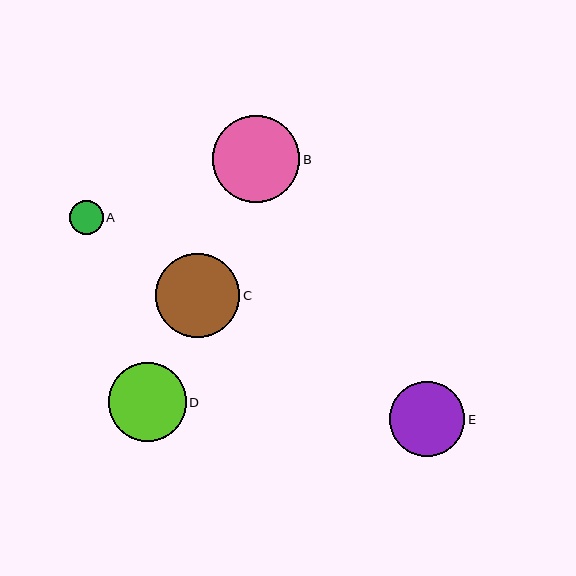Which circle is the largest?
Circle B is the largest with a size of approximately 87 pixels.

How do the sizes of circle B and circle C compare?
Circle B and circle C are approximately the same size.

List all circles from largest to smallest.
From largest to smallest: B, C, D, E, A.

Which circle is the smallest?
Circle A is the smallest with a size of approximately 34 pixels.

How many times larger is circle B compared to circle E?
Circle B is approximately 1.2 times the size of circle E.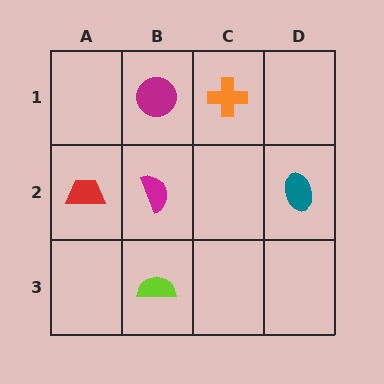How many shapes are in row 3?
1 shape.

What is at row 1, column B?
A magenta circle.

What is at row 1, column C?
An orange cross.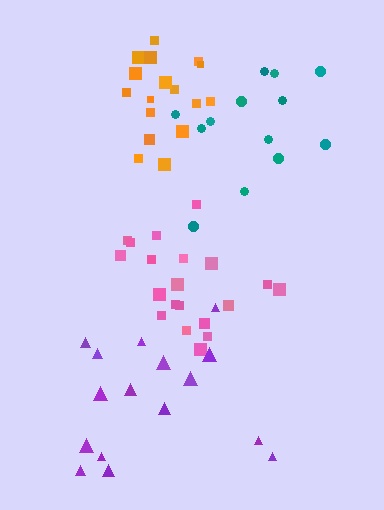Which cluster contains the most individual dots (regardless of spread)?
Pink (20).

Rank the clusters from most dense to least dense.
pink, orange, teal, purple.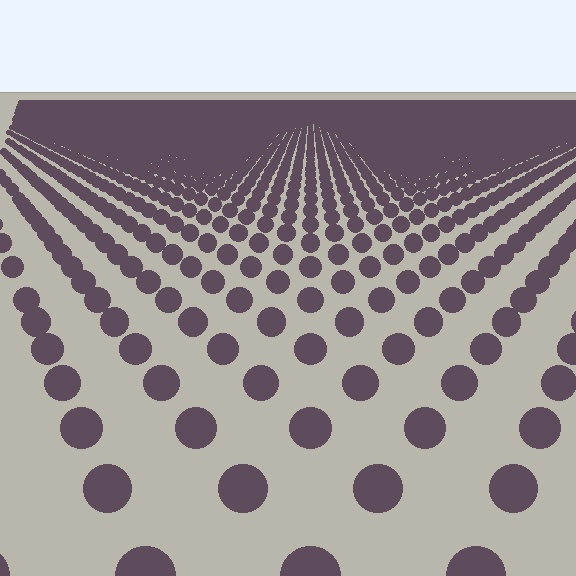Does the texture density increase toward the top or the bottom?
Density increases toward the top.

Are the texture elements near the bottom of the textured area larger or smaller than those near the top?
Larger. Near the bottom, elements are closer to the viewer and appear at a bigger on-screen size.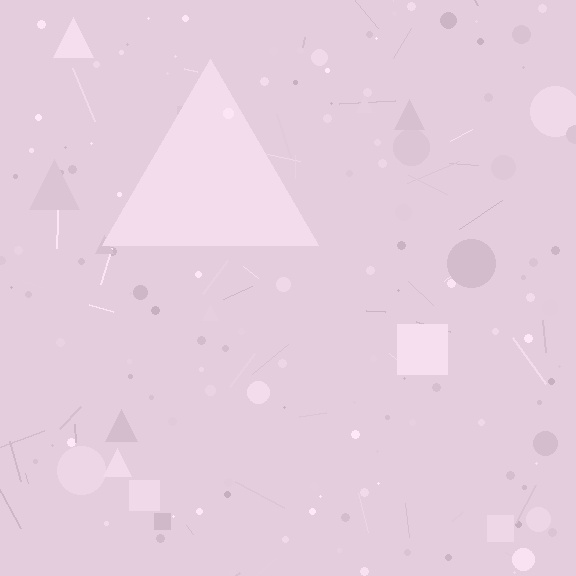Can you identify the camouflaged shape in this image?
The camouflaged shape is a triangle.